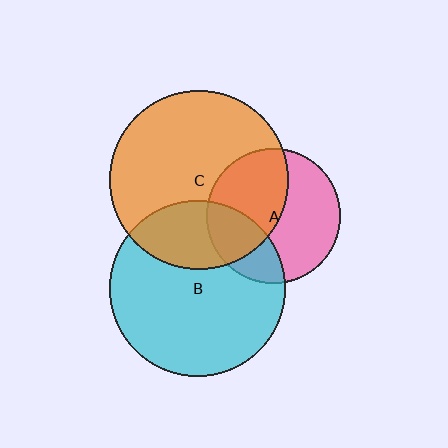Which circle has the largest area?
Circle C (orange).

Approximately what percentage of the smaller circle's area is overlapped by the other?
Approximately 30%.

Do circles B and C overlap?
Yes.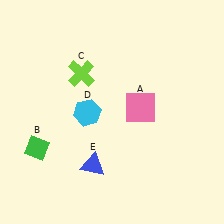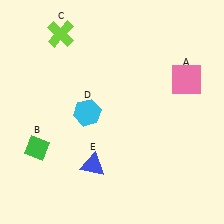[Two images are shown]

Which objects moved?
The objects that moved are: the pink square (A), the lime cross (C).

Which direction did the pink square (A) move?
The pink square (A) moved right.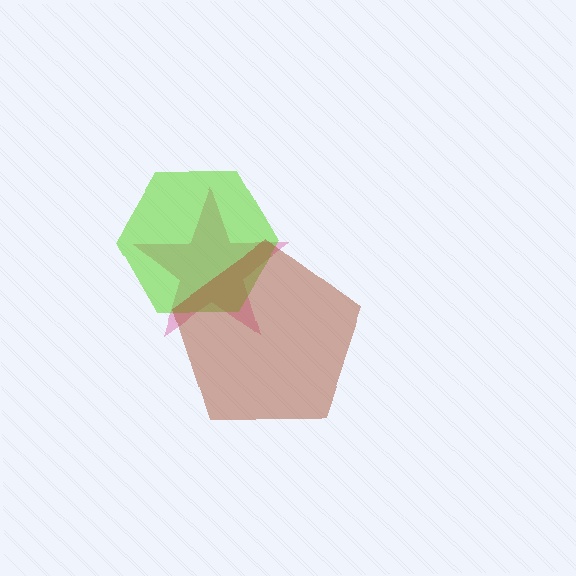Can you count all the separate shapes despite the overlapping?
Yes, there are 3 separate shapes.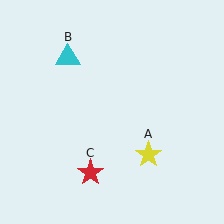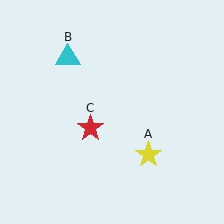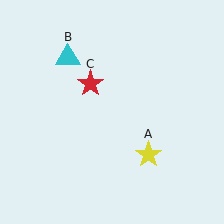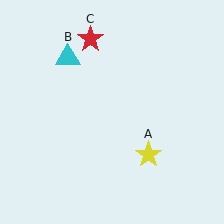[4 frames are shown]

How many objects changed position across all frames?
1 object changed position: red star (object C).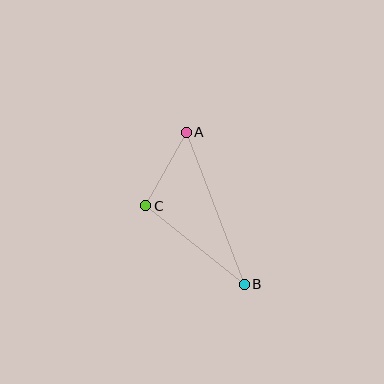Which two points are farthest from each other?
Points A and B are farthest from each other.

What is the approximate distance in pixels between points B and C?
The distance between B and C is approximately 126 pixels.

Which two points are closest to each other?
Points A and C are closest to each other.